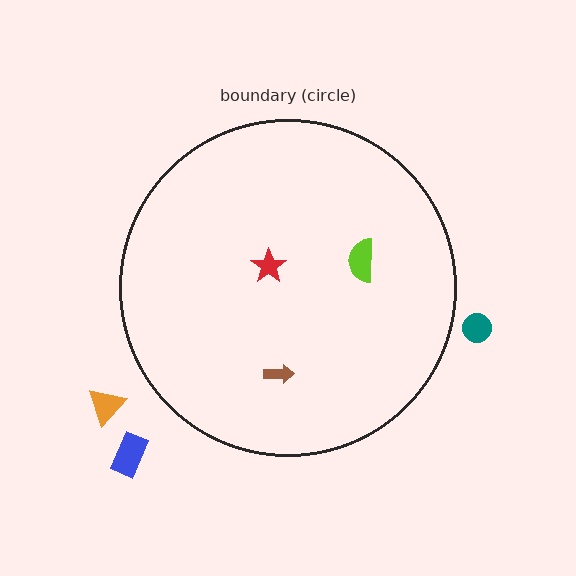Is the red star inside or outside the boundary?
Inside.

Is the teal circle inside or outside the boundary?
Outside.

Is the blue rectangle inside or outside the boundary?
Outside.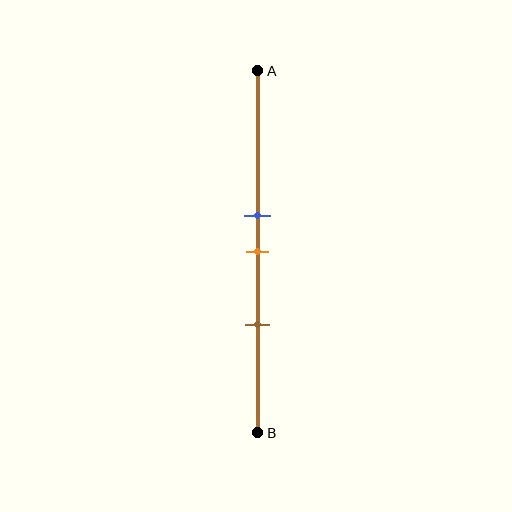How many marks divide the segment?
There are 3 marks dividing the segment.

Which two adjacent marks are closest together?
The blue and orange marks are the closest adjacent pair.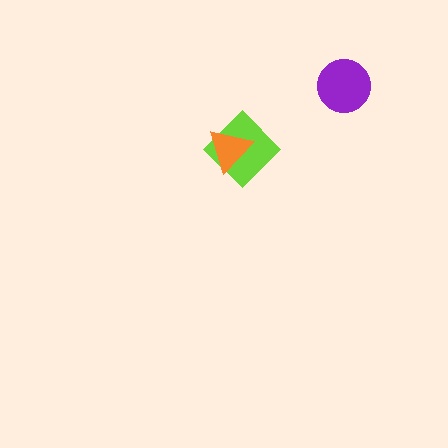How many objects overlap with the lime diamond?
1 object overlaps with the lime diamond.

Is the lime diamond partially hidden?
Yes, it is partially covered by another shape.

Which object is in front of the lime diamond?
The orange triangle is in front of the lime diamond.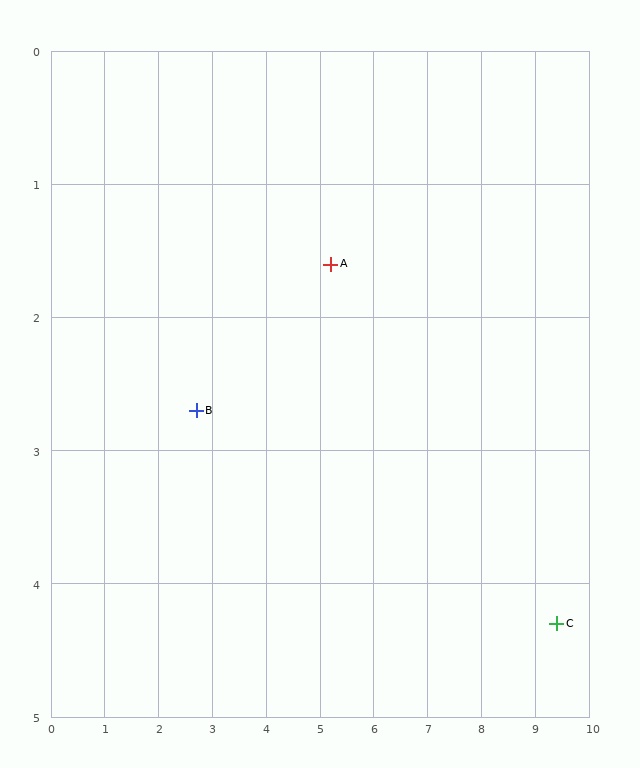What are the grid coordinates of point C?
Point C is at approximately (9.4, 4.3).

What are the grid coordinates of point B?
Point B is at approximately (2.7, 2.7).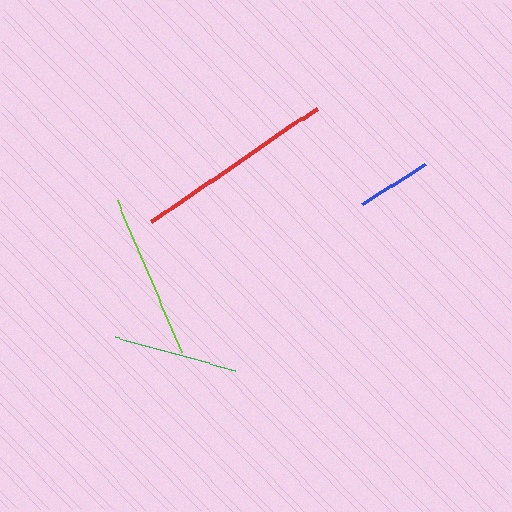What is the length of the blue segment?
The blue segment is approximately 75 pixels long.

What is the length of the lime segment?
The lime segment is approximately 165 pixels long.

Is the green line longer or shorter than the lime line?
The lime line is longer than the green line.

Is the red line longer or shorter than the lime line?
The red line is longer than the lime line.